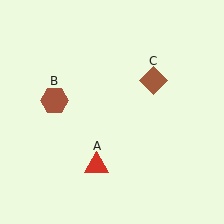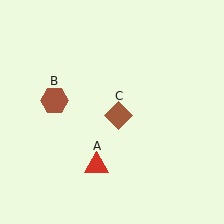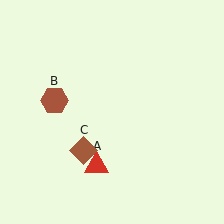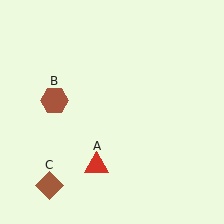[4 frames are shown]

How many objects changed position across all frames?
1 object changed position: brown diamond (object C).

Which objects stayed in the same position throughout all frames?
Red triangle (object A) and brown hexagon (object B) remained stationary.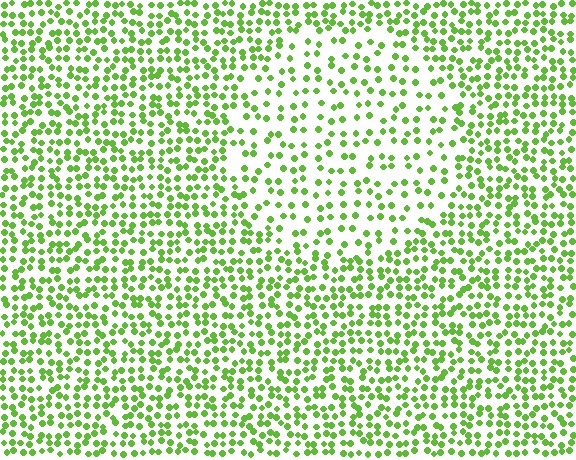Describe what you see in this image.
The image contains small lime elements arranged at two different densities. A circle-shaped region is visible where the elements are less densely packed than the surrounding area.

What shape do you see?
I see a circle.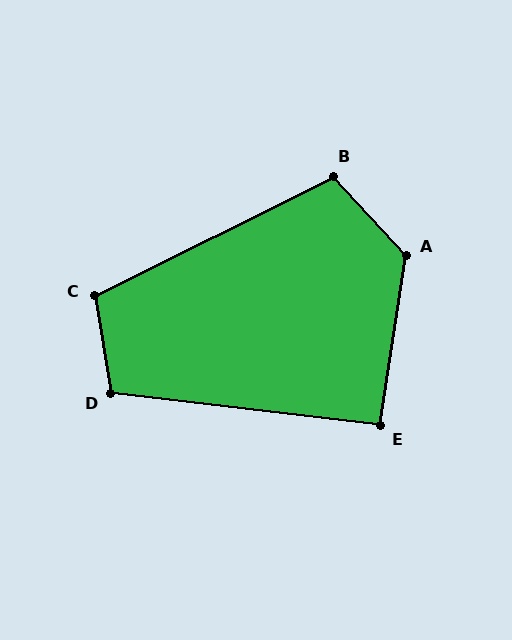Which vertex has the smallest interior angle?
E, at approximately 92 degrees.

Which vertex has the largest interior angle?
A, at approximately 129 degrees.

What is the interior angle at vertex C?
Approximately 107 degrees (obtuse).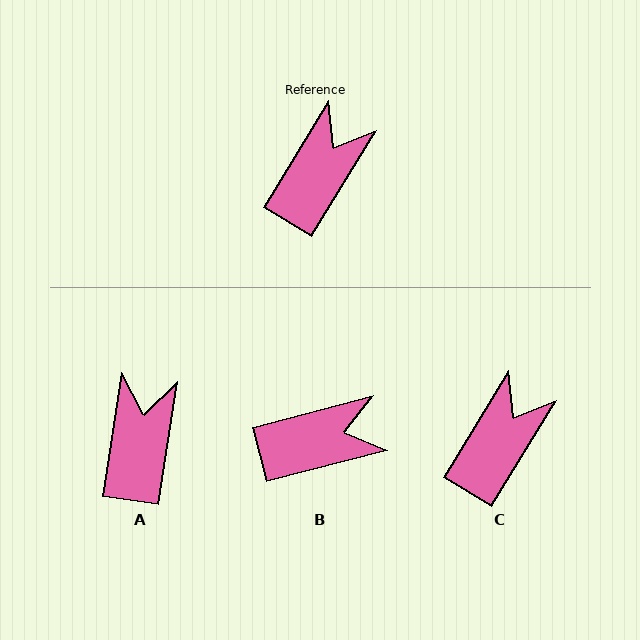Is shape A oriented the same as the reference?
No, it is off by about 23 degrees.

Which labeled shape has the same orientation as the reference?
C.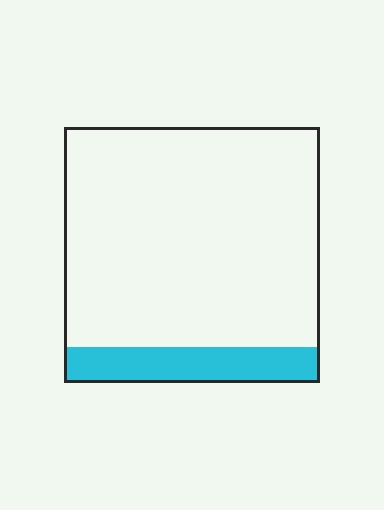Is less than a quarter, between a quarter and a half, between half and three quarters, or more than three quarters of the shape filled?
Less than a quarter.